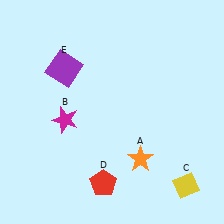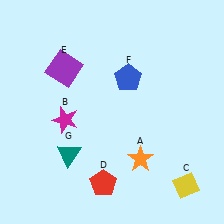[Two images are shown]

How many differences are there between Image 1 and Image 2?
There are 2 differences between the two images.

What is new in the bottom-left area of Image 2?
A teal triangle (G) was added in the bottom-left area of Image 2.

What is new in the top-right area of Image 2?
A blue pentagon (F) was added in the top-right area of Image 2.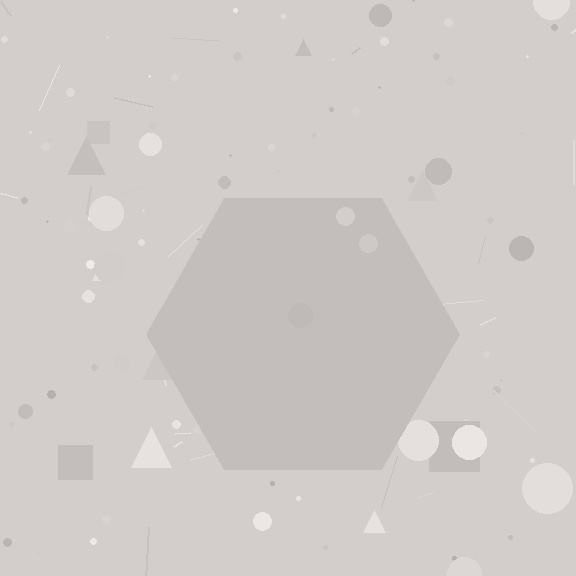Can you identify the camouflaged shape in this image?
The camouflaged shape is a hexagon.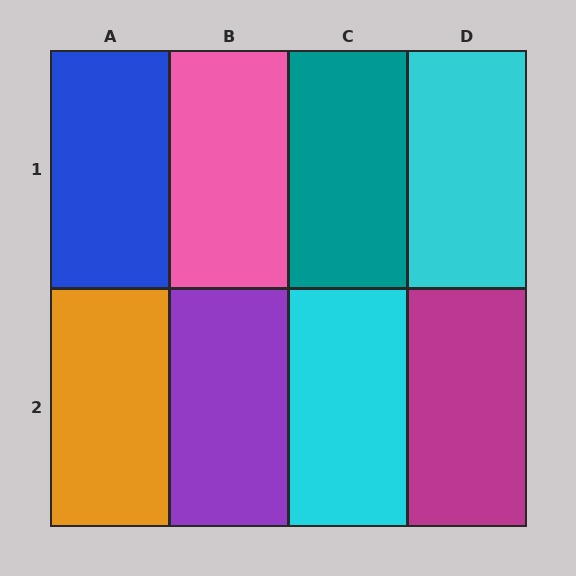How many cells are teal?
1 cell is teal.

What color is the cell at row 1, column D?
Cyan.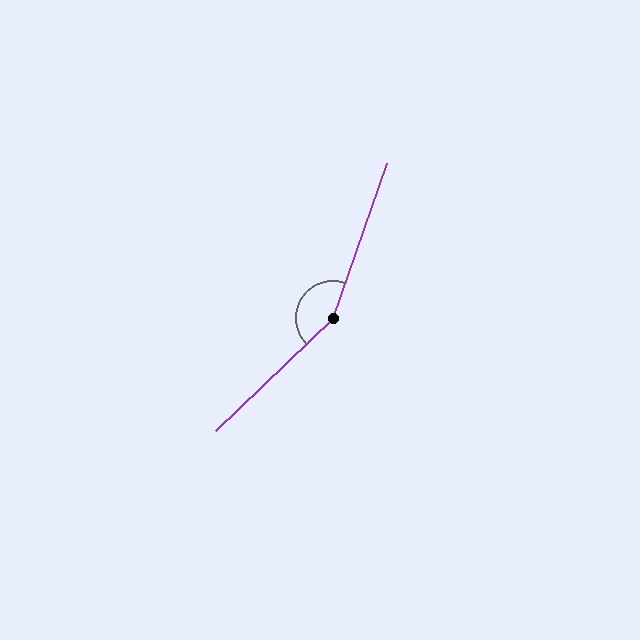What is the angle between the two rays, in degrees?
Approximately 153 degrees.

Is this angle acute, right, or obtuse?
It is obtuse.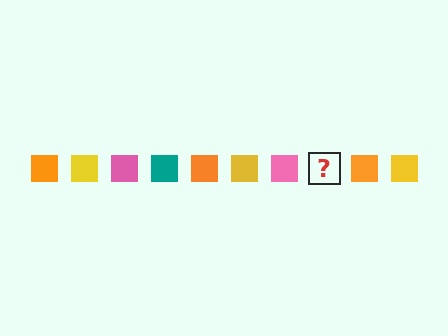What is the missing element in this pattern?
The missing element is a teal square.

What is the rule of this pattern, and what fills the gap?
The rule is that the pattern cycles through orange, yellow, pink, teal squares. The gap should be filled with a teal square.